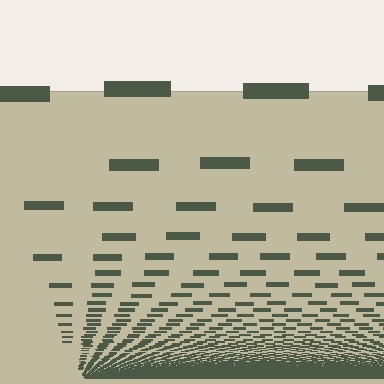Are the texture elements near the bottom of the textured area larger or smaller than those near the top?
Smaller. The gradient is inverted — elements near the bottom are smaller and denser.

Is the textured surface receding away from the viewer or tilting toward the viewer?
The surface appears to tilt toward the viewer. Texture elements get larger and sparser toward the top.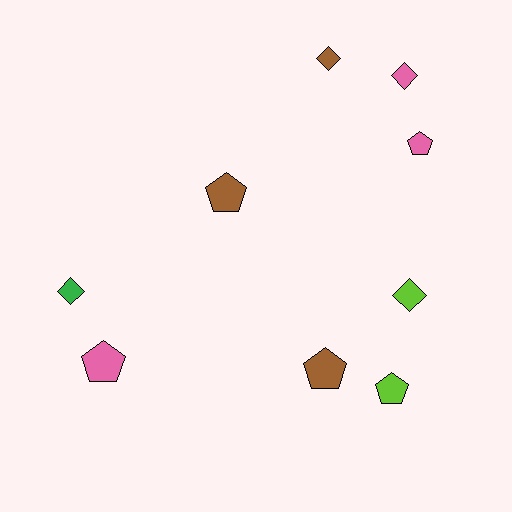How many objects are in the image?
There are 9 objects.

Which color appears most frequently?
Brown, with 3 objects.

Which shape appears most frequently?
Pentagon, with 5 objects.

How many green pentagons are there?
There are no green pentagons.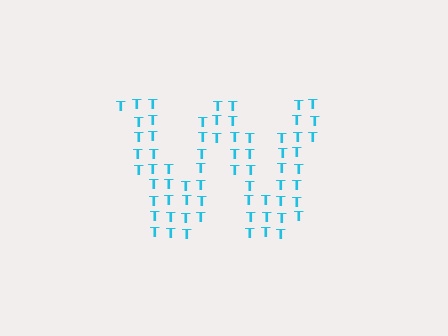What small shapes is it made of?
It is made of small letter T's.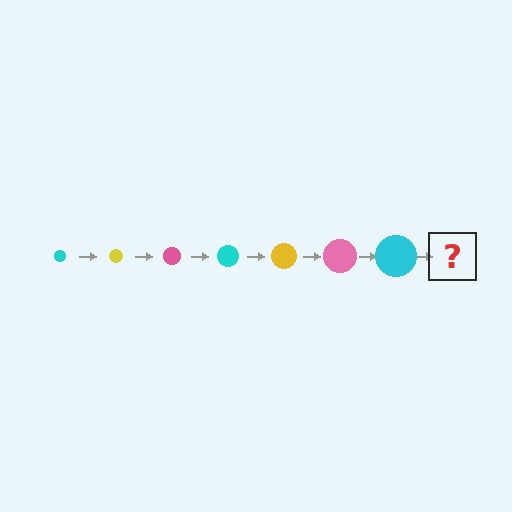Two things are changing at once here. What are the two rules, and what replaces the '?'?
The two rules are that the circle grows larger each step and the color cycles through cyan, yellow, and pink. The '?' should be a yellow circle, larger than the previous one.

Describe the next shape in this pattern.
It should be a yellow circle, larger than the previous one.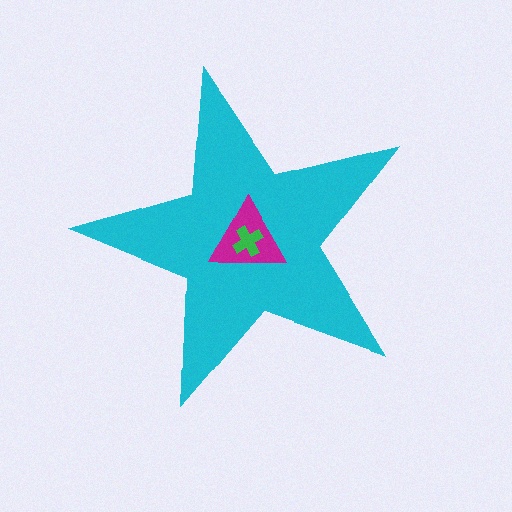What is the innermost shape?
The green cross.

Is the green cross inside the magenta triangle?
Yes.